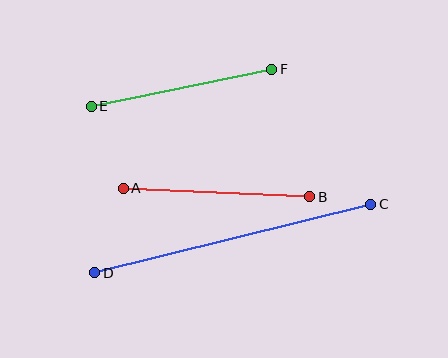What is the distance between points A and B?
The distance is approximately 187 pixels.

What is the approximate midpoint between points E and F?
The midpoint is at approximately (182, 88) pixels.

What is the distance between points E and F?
The distance is approximately 184 pixels.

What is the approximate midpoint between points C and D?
The midpoint is at approximately (233, 239) pixels.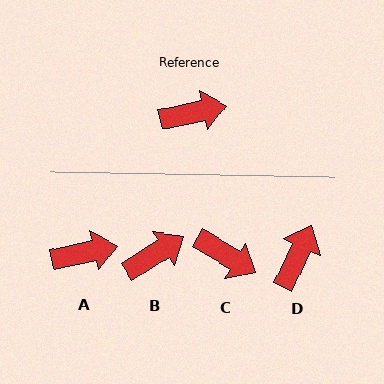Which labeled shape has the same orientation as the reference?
A.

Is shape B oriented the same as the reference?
No, it is off by about 20 degrees.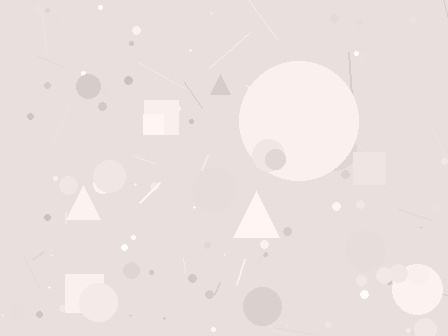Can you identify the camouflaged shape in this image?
The camouflaged shape is a circle.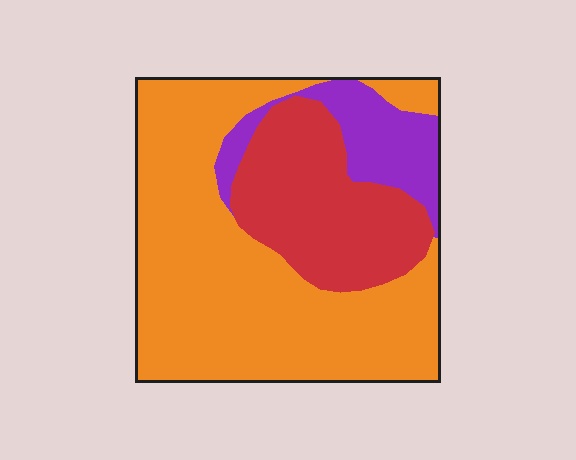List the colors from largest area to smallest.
From largest to smallest: orange, red, purple.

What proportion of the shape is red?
Red covers 26% of the shape.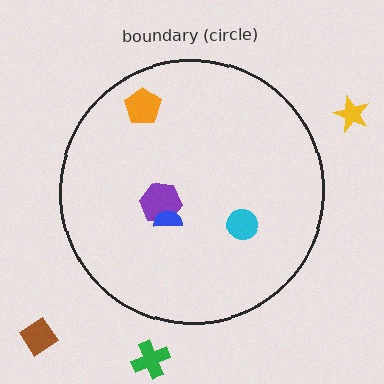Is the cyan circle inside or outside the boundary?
Inside.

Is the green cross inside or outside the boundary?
Outside.